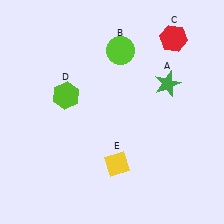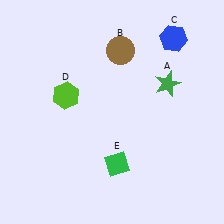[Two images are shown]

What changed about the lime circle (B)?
In Image 1, B is lime. In Image 2, it changed to brown.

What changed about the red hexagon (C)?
In Image 1, C is red. In Image 2, it changed to blue.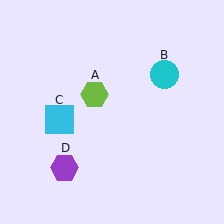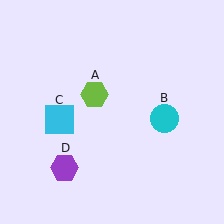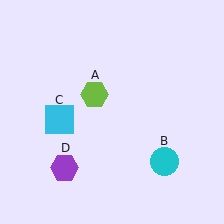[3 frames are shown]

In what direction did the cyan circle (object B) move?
The cyan circle (object B) moved down.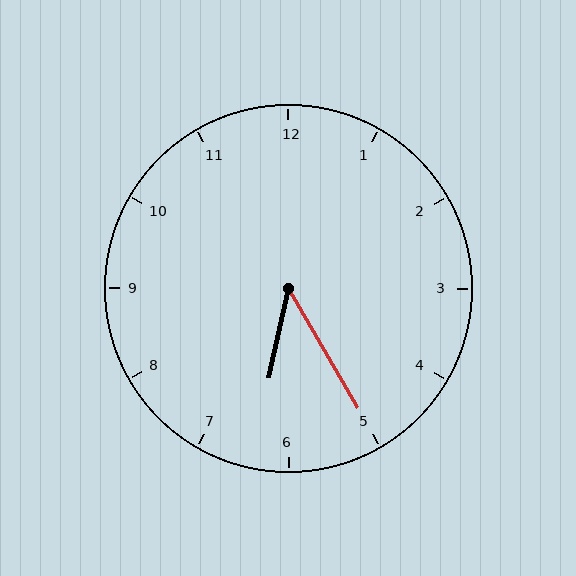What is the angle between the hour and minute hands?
Approximately 42 degrees.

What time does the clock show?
6:25.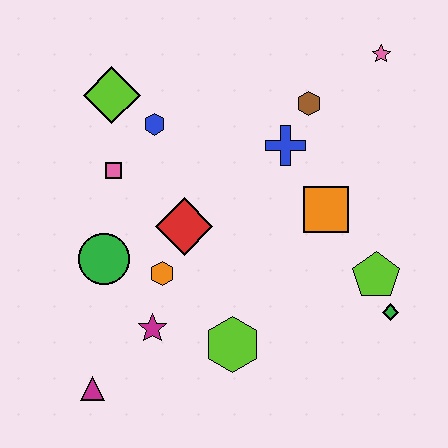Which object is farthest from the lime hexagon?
The pink star is farthest from the lime hexagon.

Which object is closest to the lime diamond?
The blue hexagon is closest to the lime diamond.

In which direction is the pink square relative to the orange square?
The pink square is to the left of the orange square.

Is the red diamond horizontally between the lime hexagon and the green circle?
Yes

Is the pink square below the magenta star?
No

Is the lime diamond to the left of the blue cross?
Yes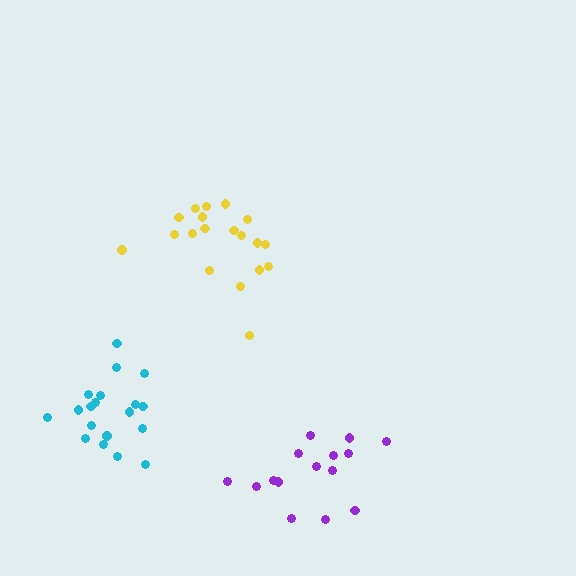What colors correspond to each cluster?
The clusters are colored: cyan, yellow, purple.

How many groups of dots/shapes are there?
There are 3 groups.